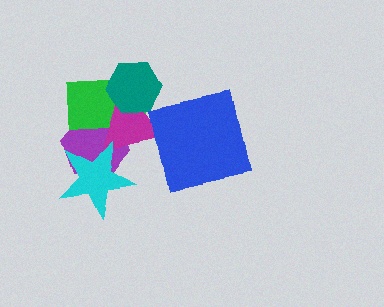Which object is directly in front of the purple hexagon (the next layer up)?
The green rectangle is directly in front of the purple hexagon.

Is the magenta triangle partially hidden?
Yes, it is partially covered by another shape.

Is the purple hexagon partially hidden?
Yes, it is partially covered by another shape.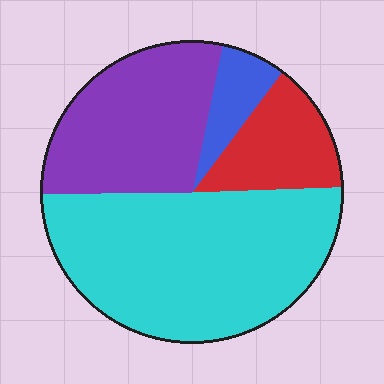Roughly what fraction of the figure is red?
Red takes up about one eighth (1/8) of the figure.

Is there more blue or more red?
Red.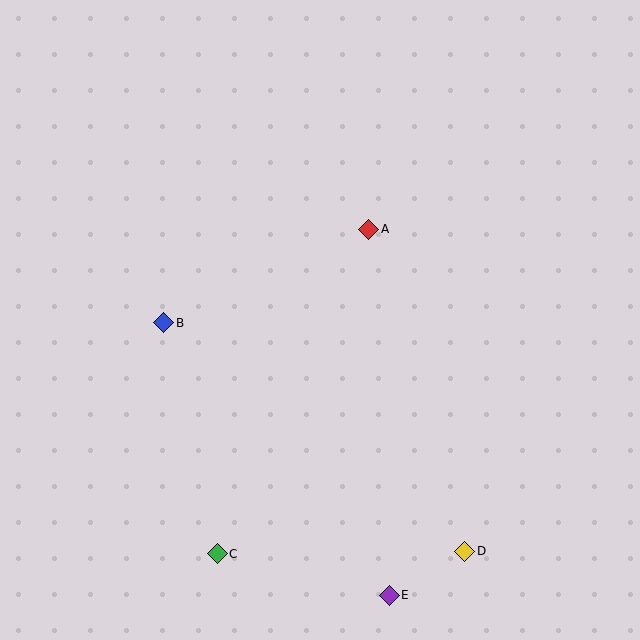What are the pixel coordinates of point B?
Point B is at (164, 323).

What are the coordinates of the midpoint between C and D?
The midpoint between C and D is at (341, 552).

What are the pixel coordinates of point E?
Point E is at (389, 595).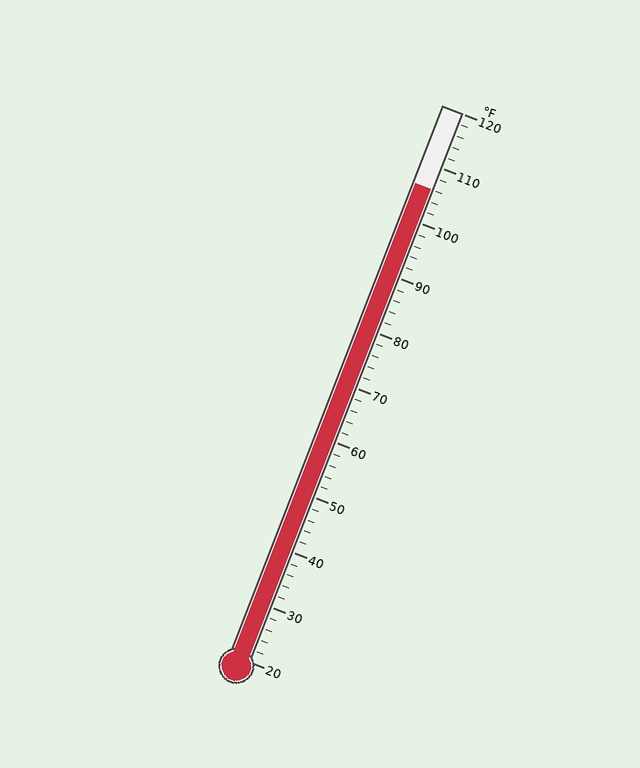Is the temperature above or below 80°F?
The temperature is above 80°F.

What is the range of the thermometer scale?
The thermometer scale ranges from 20°F to 120°F.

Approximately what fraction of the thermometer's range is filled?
The thermometer is filled to approximately 85% of its range.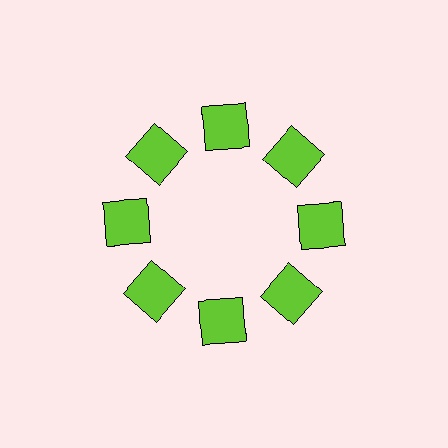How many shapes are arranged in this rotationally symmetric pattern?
There are 8 shapes, arranged in 8 groups of 1.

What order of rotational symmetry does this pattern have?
This pattern has 8-fold rotational symmetry.